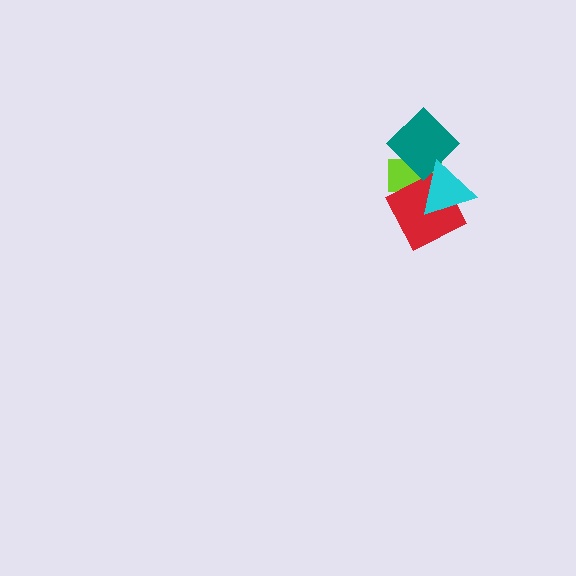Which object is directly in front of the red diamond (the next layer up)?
The teal diamond is directly in front of the red diamond.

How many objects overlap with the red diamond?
3 objects overlap with the red diamond.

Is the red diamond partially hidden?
Yes, it is partially covered by another shape.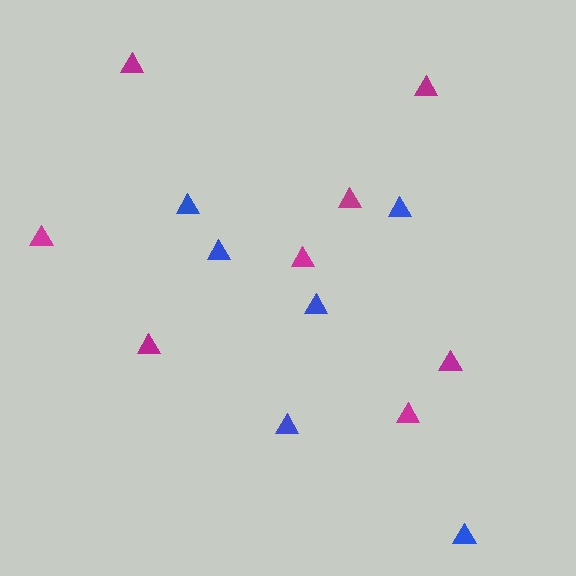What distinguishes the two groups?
There are 2 groups: one group of blue triangles (6) and one group of magenta triangles (8).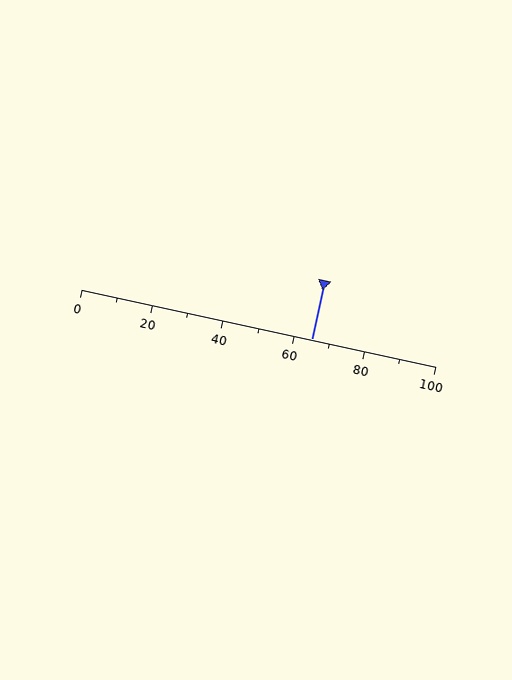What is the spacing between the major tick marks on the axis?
The major ticks are spaced 20 apart.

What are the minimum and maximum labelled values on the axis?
The axis runs from 0 to 100.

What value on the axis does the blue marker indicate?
The marker indicates approximately 65.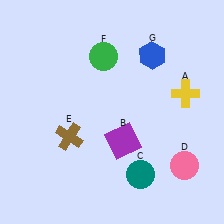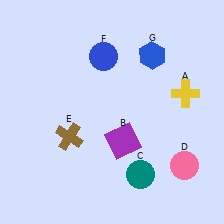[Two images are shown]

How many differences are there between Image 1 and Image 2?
There is 1 difference between the two images.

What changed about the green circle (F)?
In Image 1, F is green. In Image 2, it changed to blue.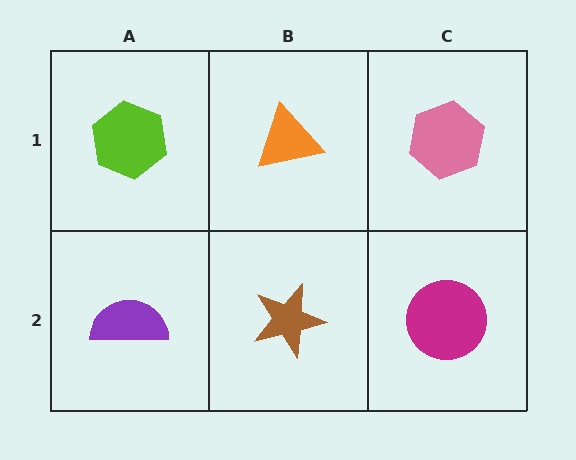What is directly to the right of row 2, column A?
A brown star.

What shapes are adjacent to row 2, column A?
A lime hexagon (row 1, column A), a brown star (row 2, column B).